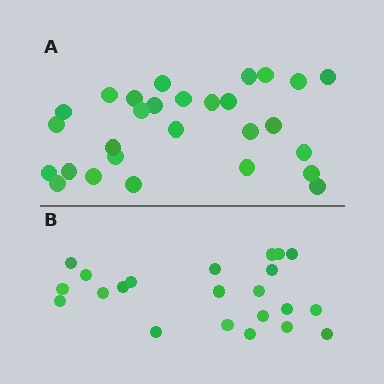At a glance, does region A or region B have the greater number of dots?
Region A (the top region) has more dots.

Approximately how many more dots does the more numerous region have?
Region A has about 6 more dots than region B.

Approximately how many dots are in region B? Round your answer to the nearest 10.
About 20 dots. (The exact count is 22, which rounds to 20.)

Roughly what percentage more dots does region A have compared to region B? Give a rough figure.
About 25% more.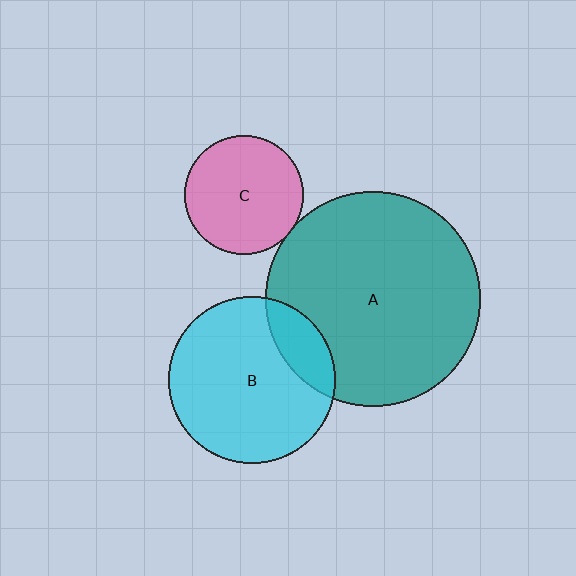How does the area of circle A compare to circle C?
Approximately 3.2 times.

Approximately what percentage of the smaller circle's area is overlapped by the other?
Approximately 15%.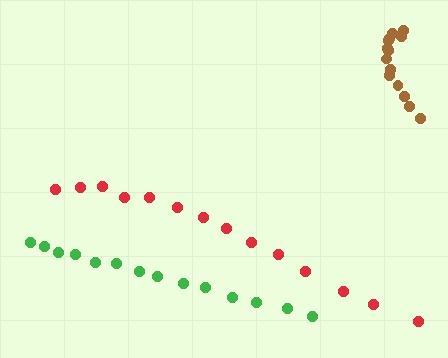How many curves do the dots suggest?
There are 3 distinct paths.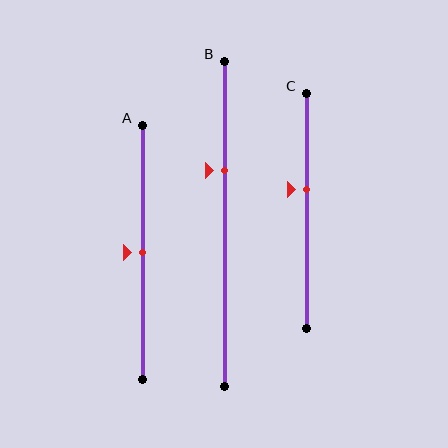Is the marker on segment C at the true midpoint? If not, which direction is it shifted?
No, the marker on segment C is shifted upward by about 9% of the segment length.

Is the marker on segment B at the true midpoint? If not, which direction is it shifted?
No, the marker on segment B is shifted upward by about 16% of the segment length.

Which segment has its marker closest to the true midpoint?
Segment A has its marker closest to the true midpoint.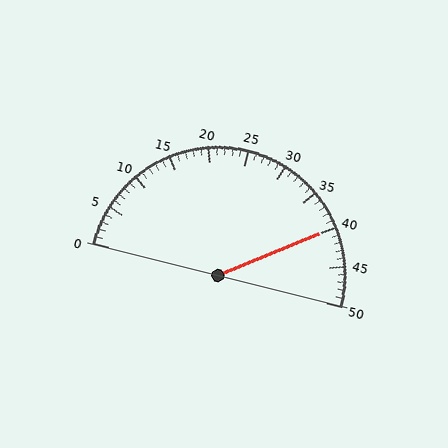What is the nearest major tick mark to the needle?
The nearest major tick mark is 40.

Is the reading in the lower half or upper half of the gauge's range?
The reading is in the upper half of the range (0 to 50).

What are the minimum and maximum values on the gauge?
The gauge ranges from 0 to 50.